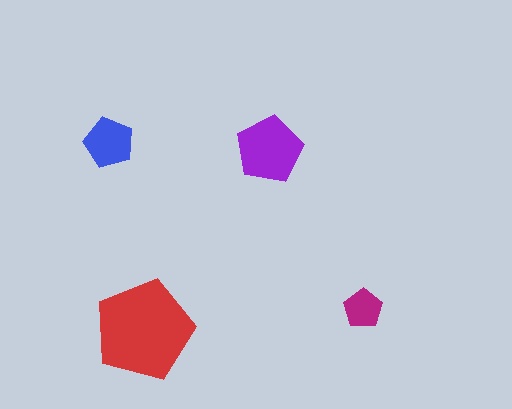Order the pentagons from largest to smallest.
the red one, the purple one, the blue one, the magenta one.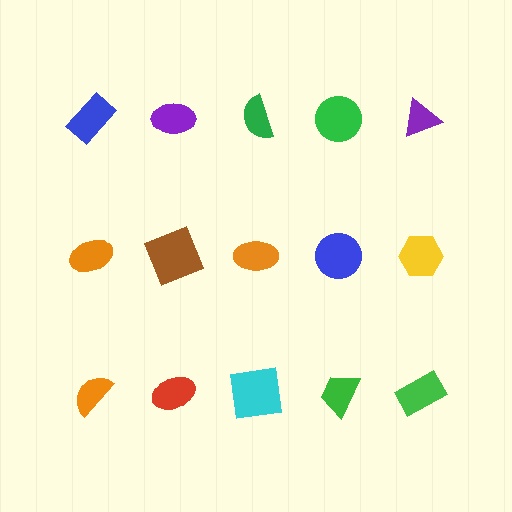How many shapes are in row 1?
5 shapes.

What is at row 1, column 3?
A green semicircle.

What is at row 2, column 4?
A blue circle.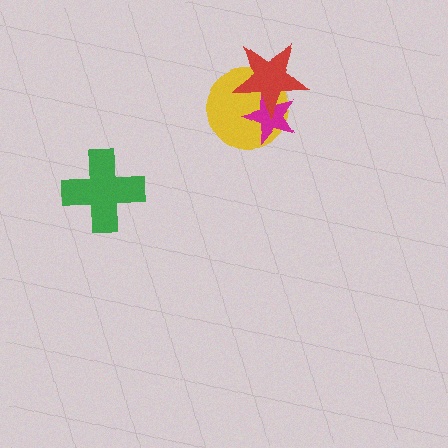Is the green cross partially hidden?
No, no other shape covers it.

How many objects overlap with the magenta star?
2 objects overlap with the magenta star.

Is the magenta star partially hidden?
Yes, it is partially covered by another shape.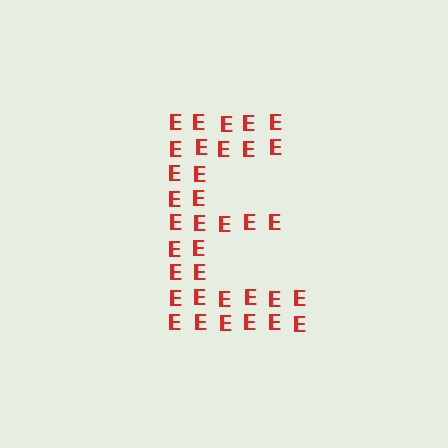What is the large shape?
The large shape is the letter E.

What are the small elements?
The small elements are letter E's.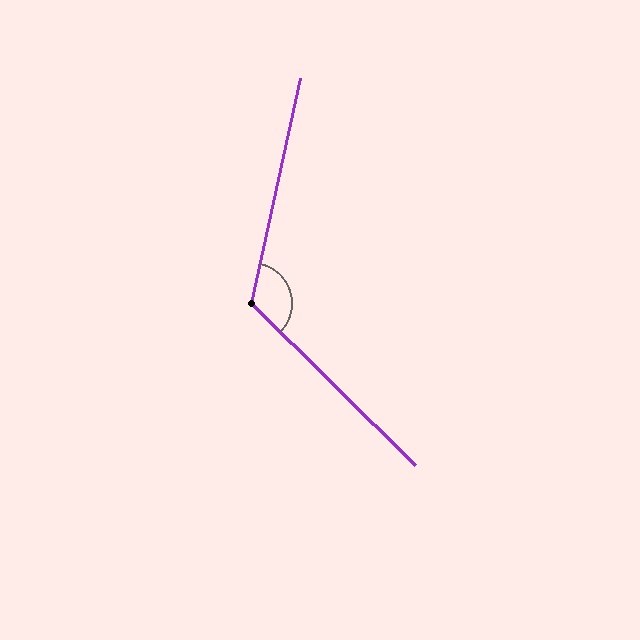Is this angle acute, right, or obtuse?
It is obtuse.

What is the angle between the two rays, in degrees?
Approximately 122 degrees.